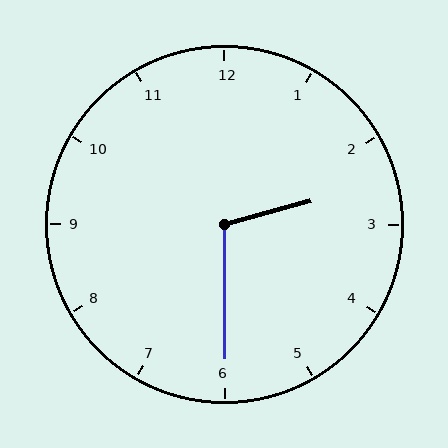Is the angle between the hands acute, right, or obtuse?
It is obtuse.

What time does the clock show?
2:30.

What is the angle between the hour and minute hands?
Approximately 105 degrees.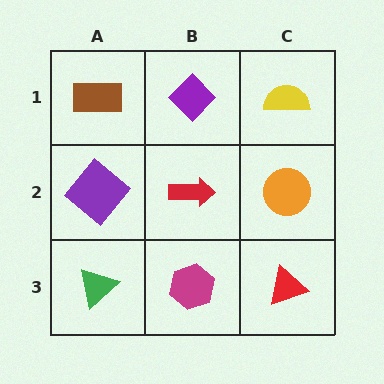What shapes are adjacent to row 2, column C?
A yellow semicircle (row 1, column C), a red triangle (row 3, column C), a red arrow (row 2, column B).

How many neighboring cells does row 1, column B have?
3.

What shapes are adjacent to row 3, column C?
An orange circle (row 2, column C), a magenta hexagon (row 3, column B).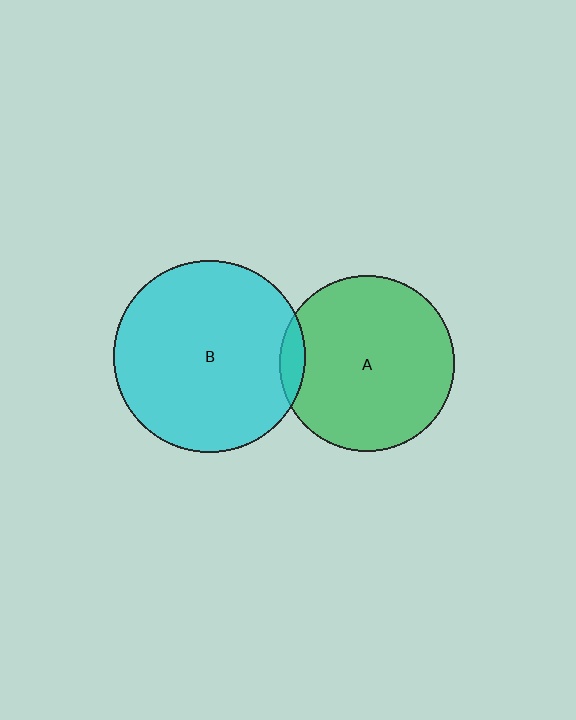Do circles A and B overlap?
Yes.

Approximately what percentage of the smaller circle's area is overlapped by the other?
Approximately 5%.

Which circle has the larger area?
Circle B (cyan).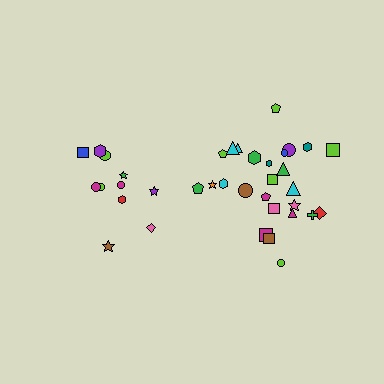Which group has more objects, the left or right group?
The right group.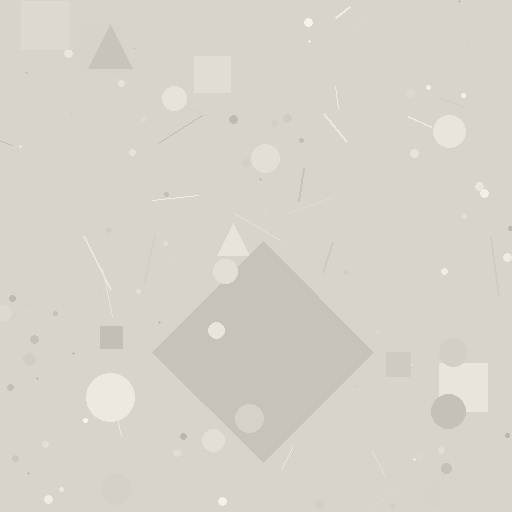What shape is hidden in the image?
A diamond is hidden in the image.